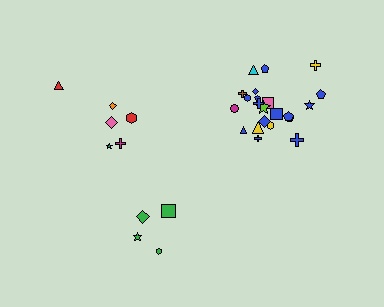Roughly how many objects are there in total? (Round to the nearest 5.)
Roughly 30 objects in total.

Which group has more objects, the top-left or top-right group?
The top-right group.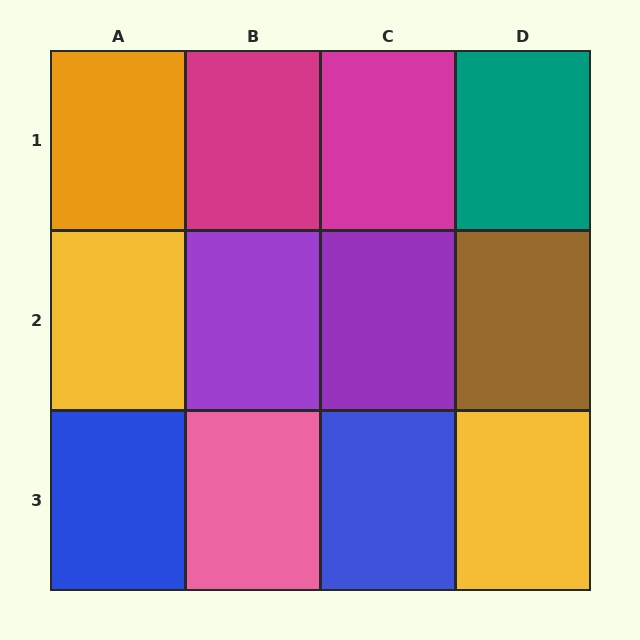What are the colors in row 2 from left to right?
Yellow, purple, purple, brown.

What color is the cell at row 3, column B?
Pink.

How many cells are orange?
1 cell is orange.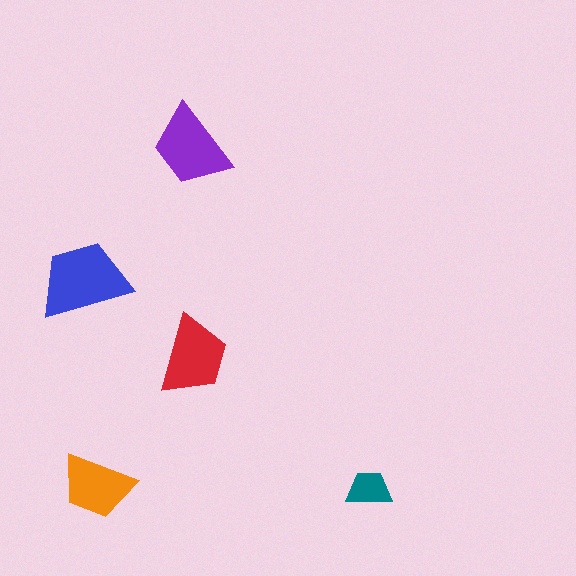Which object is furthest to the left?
The blue trapezoid is leftmost.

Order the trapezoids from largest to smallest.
the blue one, the purple one, the red one, the orange one, the teal one.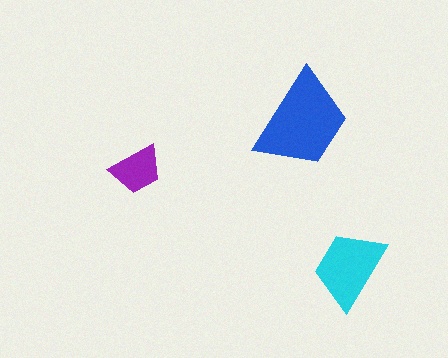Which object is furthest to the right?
The cyan trapezoid is rightmost.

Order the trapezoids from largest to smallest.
the blue one, the cyan one, the purple one.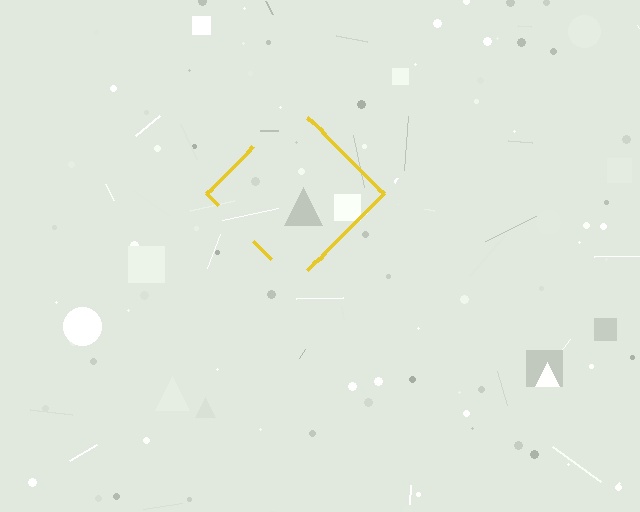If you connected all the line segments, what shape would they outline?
They would outline a diamond.